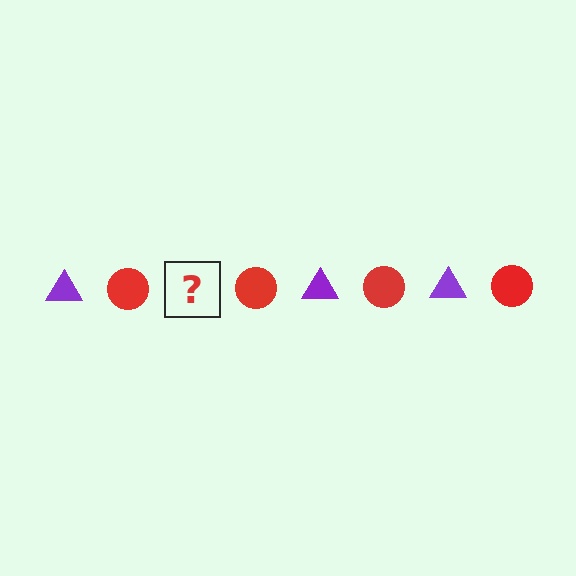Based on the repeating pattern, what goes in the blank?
The blank should be a purple triangle.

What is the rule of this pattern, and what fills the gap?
The rule is that the pattern alternates between purple triangle and red circle. The gap should be filled with a purple triangle.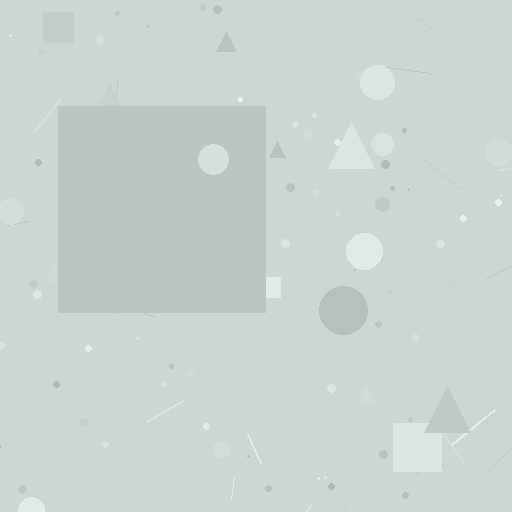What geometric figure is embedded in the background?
A square is embedded in the background.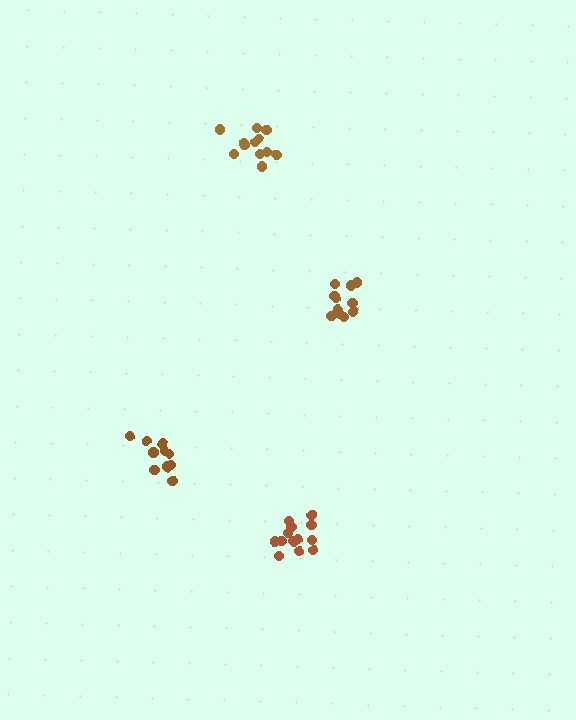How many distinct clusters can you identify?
There are 4 distinct clusters.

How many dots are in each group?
Group 1: 14 dots, Group 2: 12 dots, Group 3: 10 dots, Group 4: 11 dots (47 total).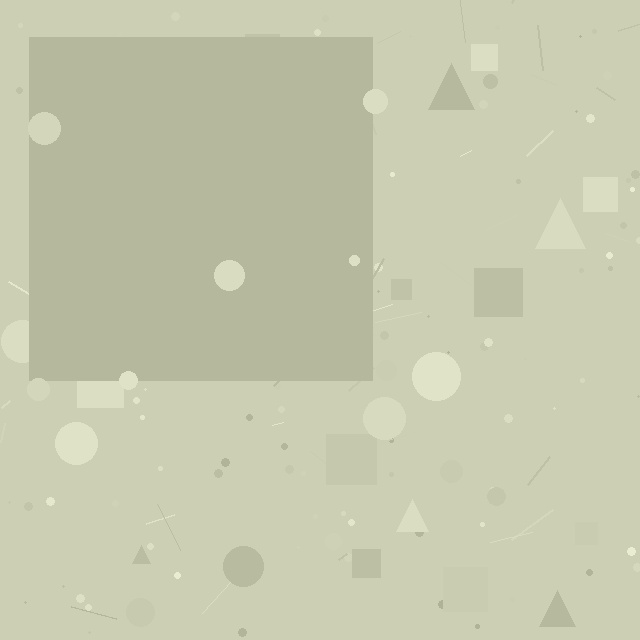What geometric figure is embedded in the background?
A square is embedded in the background.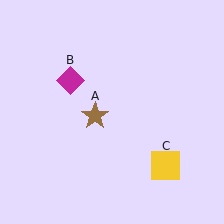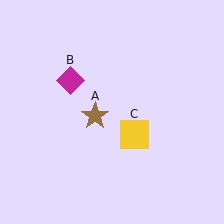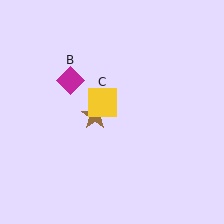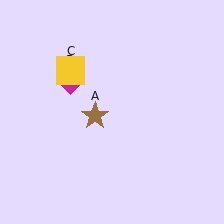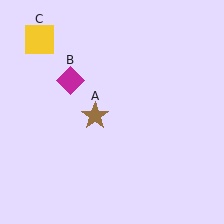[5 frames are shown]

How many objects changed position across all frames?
1 object changed position: yellow square (object C).